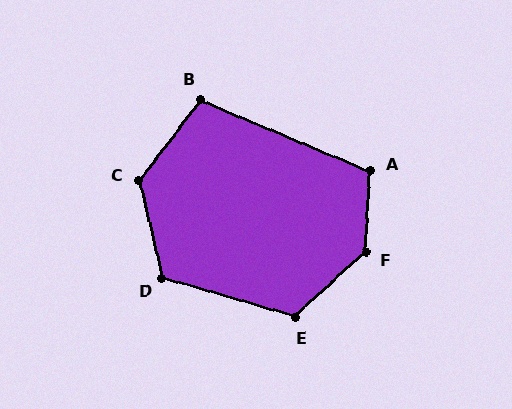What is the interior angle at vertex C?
Approximately 130 degrees (obtuse).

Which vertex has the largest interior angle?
F, at approximately 136 degrees.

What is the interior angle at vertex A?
Approximately 109 degrees (obtuse).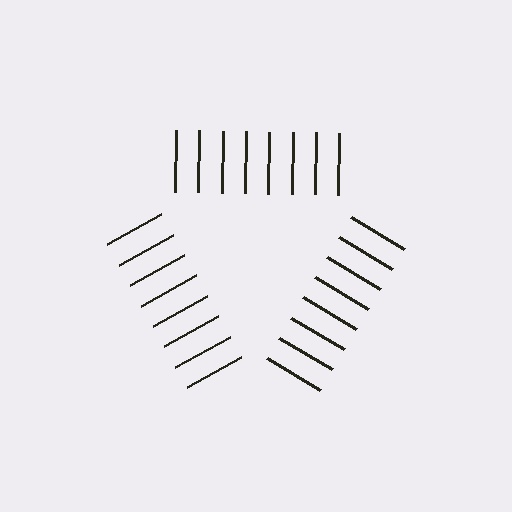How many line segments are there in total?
24 — 8 along each of the 3 edges.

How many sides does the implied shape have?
3 sides — the line-ends trace a triangle.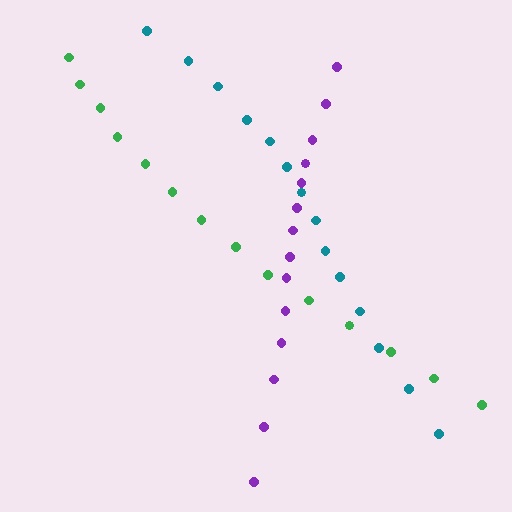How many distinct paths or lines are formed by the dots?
There are 3 distinct paths.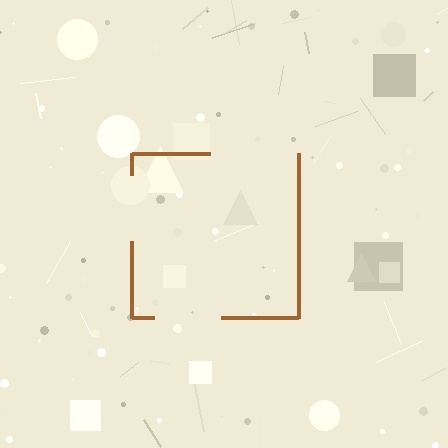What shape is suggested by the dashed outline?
The dashed outline suggests a square.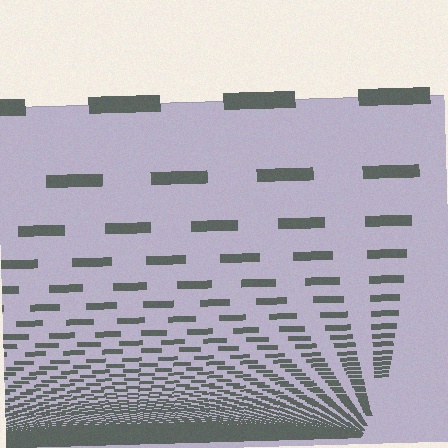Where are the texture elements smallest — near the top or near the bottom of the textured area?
Near the bottom.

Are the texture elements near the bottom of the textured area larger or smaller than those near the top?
Smaller. The gradient is inverted — elements near the bottom are smaller and denser.